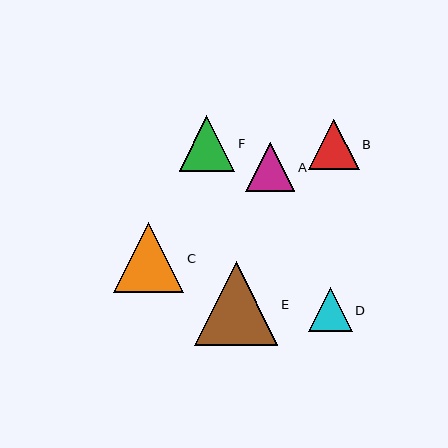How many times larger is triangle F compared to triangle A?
Triangle F is approximately 1.1 times the size of triangle A.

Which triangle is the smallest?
Triangle D is the smallest with a size of approximately 44 pixels.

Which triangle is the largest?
Triangle E is the largest with a size of approximately 84 pixels.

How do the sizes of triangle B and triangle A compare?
Triangle B and triangle A are approximately the same size.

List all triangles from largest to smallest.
From largest to smallest: E, C, F, B, A, D.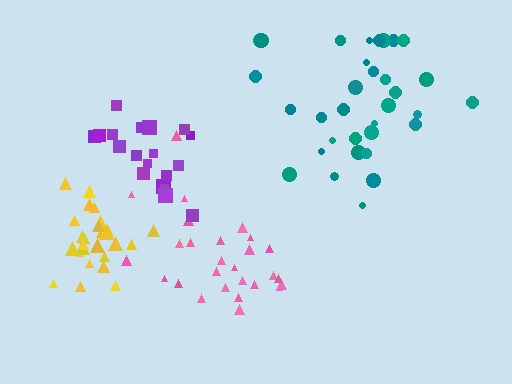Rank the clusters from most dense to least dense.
yellow, purple, pink, teal.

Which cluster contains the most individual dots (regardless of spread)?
Teal (34).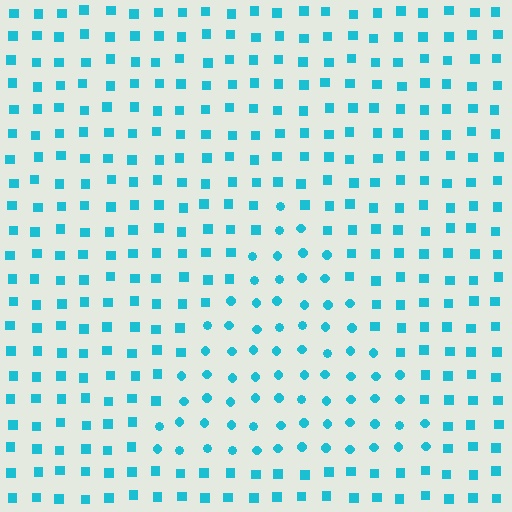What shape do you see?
I see a triangle.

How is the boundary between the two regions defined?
The boundary is defined by a change in element shape: circles inside vs. squares outside. All elements share the same color and spacing.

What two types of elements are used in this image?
The image uses circles inside the triangle region and squares outside it.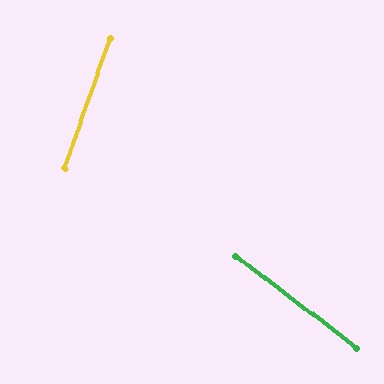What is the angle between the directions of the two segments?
Approximately 72 degrees.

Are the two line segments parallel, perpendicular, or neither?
Neither parallel nor perpendicular — they differ by about 72°.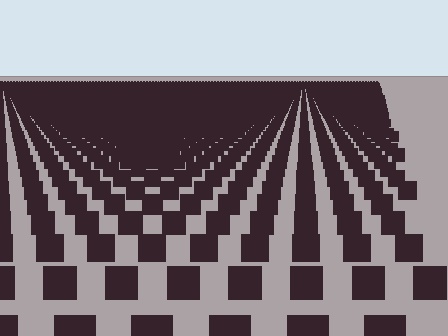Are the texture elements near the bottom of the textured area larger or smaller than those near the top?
Larger. Near the bottom, elements are closer to the viewer and appear at a bigger on-screen size.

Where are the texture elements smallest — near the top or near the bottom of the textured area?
Near the top.